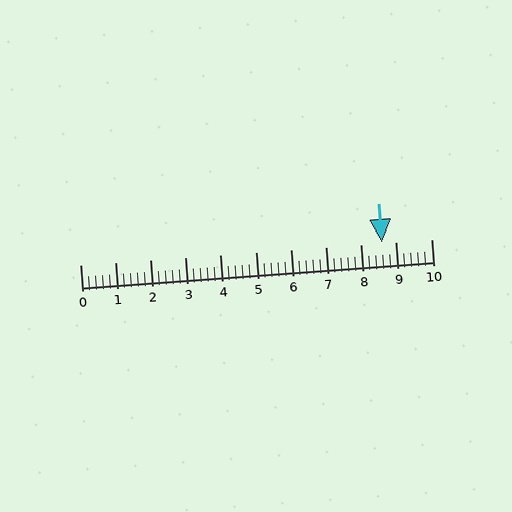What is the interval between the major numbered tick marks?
The major tick marks are spaced 1 units apart.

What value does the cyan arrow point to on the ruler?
The cyan arrow points to approximately 8.6.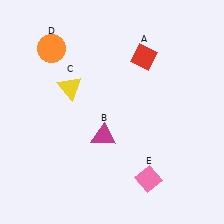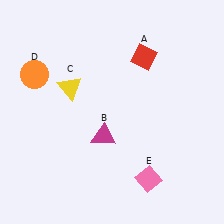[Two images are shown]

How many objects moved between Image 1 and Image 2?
1 object moved between the two images.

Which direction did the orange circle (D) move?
The orange circle (D) moved down.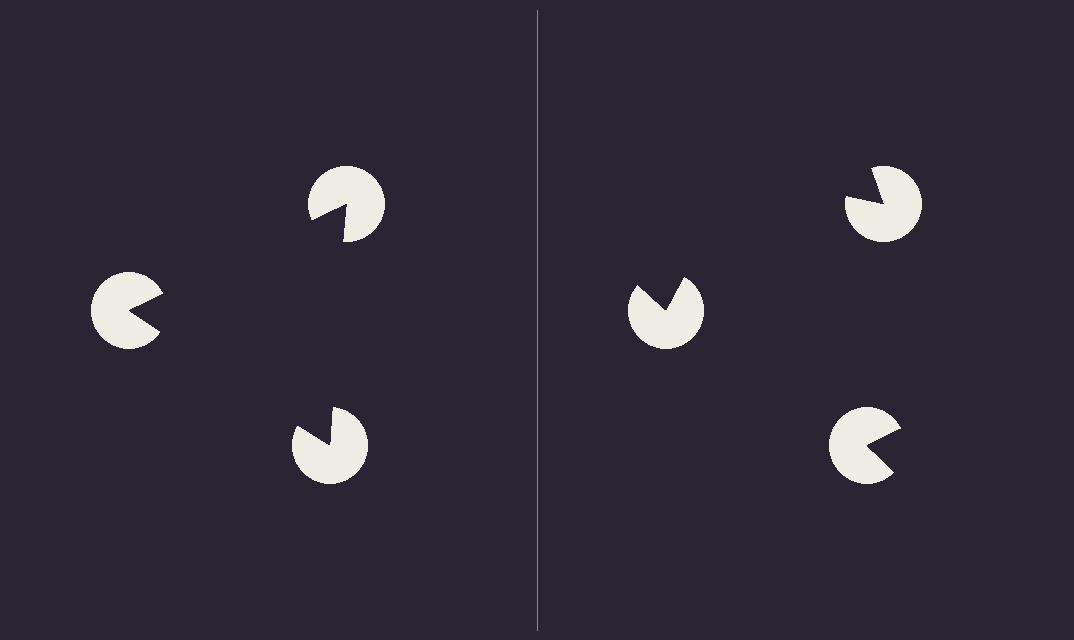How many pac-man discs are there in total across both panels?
6 — 3 on each side.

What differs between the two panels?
The pac-man discs are positioned identically on both sides; only the wedge orientations differ. On the left they align to a triangle; on the right they are misaligned.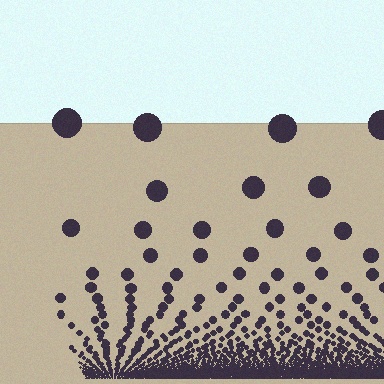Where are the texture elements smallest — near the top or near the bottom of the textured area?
Near the bottom.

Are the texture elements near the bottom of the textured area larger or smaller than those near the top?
Smaller. The gradient is inverted — elements near the bottom are smaller and denser.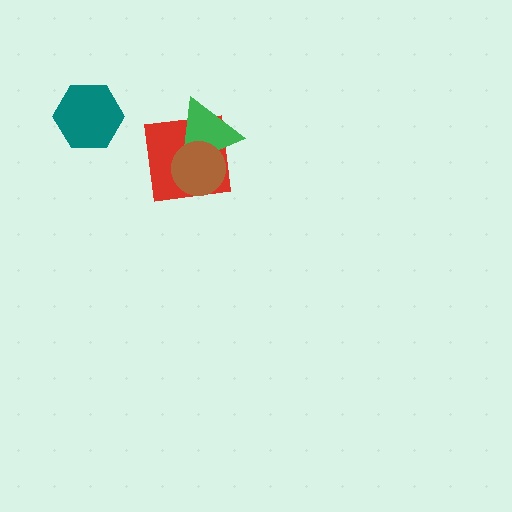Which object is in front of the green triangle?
The brown circle is in front of the green triangle.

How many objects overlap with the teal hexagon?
0 objects overlap with the teal hexagon.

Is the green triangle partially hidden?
Yes, it is partially covered by another shape.